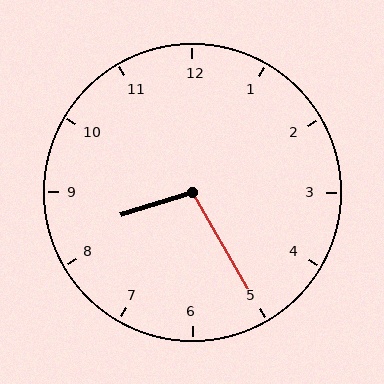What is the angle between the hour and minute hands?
Approximately 102 degrees.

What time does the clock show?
8:25.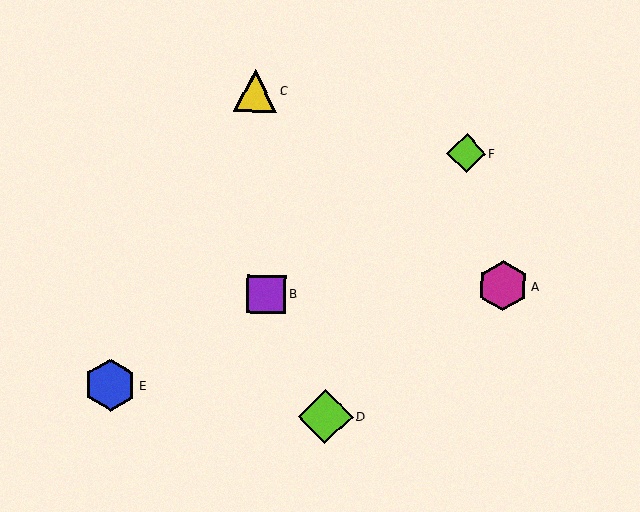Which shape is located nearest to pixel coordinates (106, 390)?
The blue hexagon (labeled E) at (110, 385) is nearest to that location.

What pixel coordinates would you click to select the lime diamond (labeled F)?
Click at (466, 153) to select the lime diamond F.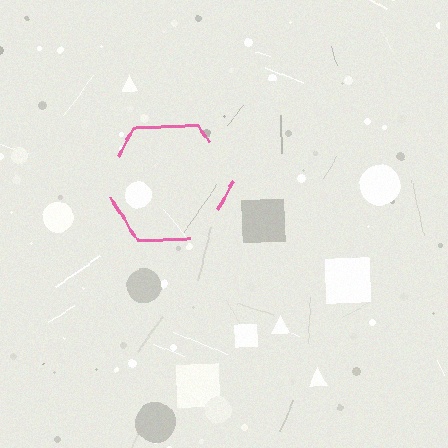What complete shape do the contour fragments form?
The contour fragments form a hexagon.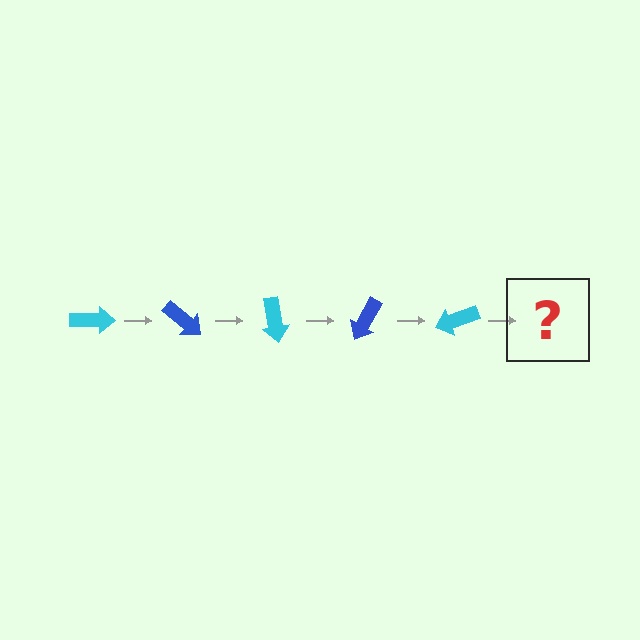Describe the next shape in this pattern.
It should be a blue arrow, rotated 200 degrees from the start.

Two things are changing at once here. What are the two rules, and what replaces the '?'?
The two rules are that it rotates 40 degrees each step and the color cycles through cyan and blue. The '?' should be a blue arrow, rotated 200 degrees from the start.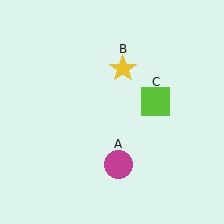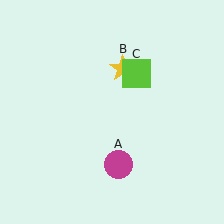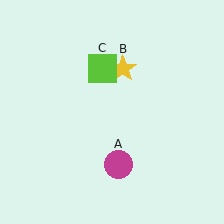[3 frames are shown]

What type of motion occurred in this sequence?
The lime square (object C) rotated counterclockwise around the center of the scene.